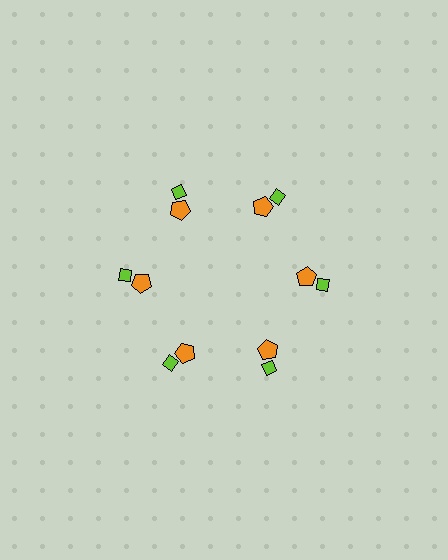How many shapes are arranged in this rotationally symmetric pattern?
There are 12 shapes, arranged in 6 groups of 2.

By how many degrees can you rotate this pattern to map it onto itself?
The pattern maps onto itself every 60 degrees of rotation.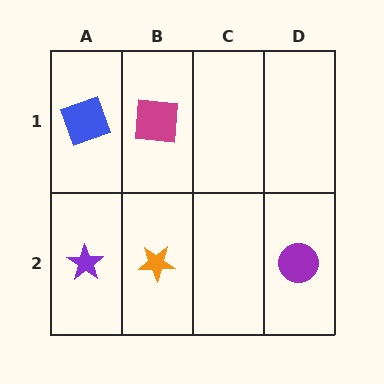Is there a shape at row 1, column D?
No, that cell is empty.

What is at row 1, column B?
A magenta square.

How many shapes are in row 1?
2 shapes.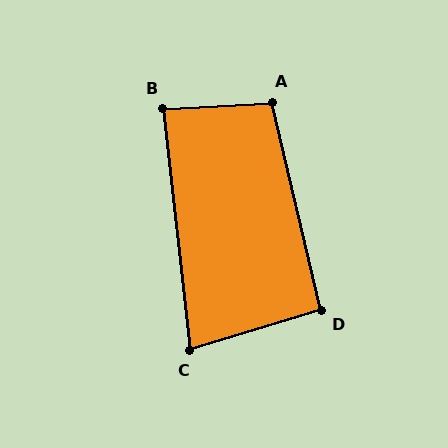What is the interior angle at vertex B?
Approximately 87 degrees (approximately right).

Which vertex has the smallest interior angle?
C, at approximately 80 degrees.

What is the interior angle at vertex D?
Approximately 93 degrees (approximately right).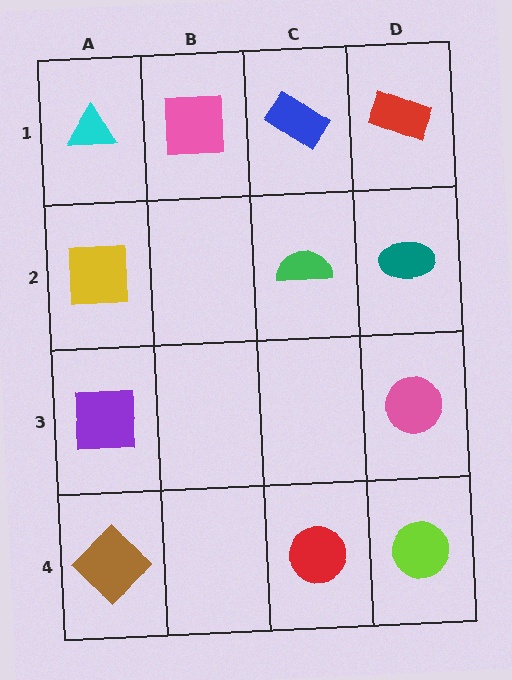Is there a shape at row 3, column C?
No, that cell is empty.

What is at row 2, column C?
A green semicircle.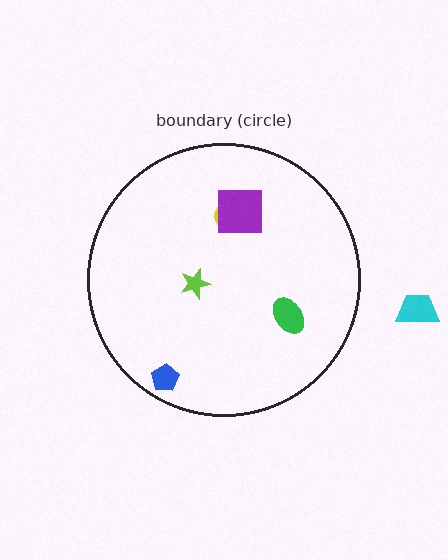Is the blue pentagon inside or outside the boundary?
Inside.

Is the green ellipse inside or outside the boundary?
Inside.